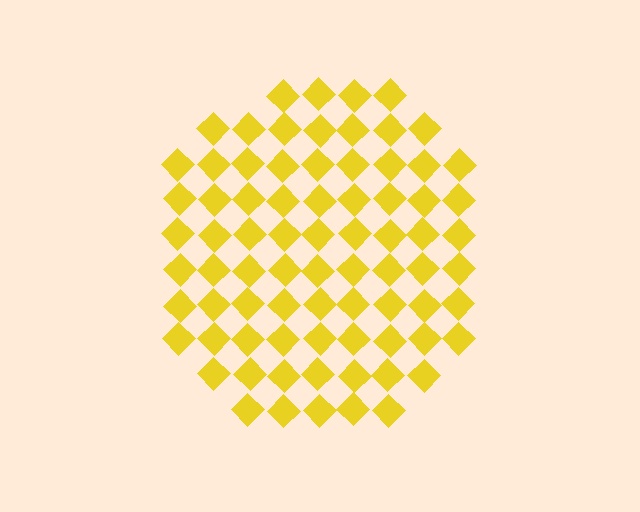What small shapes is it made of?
It is made of small diamonds.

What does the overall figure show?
The overall figure shows a circle.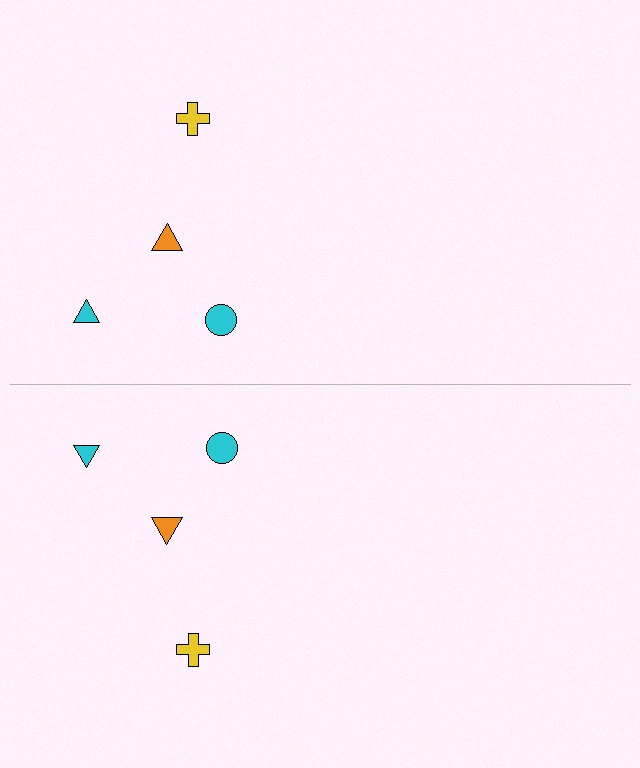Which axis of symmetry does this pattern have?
The pattern has a horizontal axis of symmetry running through the center of the image.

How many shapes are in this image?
There are 8 shapes in this image.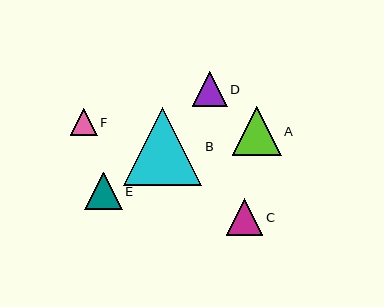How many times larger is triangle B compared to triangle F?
Triangle B is approximately 2.9 times the size of triangle F.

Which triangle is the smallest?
Triangle F is the smallest with a size of approximately 27 pixels.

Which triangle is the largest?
Triangle B is the largest with a size of approximately 78 pixels.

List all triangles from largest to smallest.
From largest to smallest: B, A, E, C, D, F.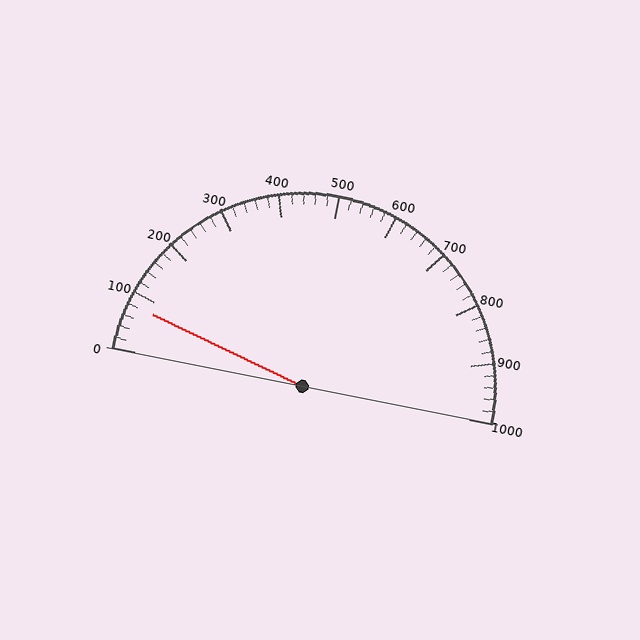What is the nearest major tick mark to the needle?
The nearest major tick mark is 100.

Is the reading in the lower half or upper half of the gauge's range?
The reading is in the lower half of the range (0 to 1000).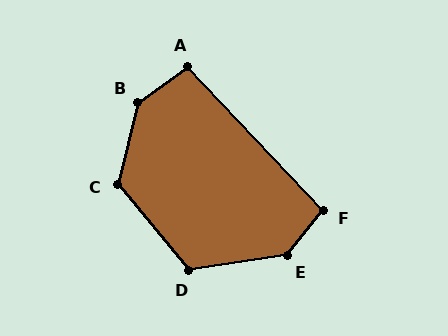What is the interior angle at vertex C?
Approximately 126 degrees (obtuse).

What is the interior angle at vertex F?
Approximately 98 degrees (obtuse).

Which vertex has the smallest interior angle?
A, at approximately 97 degrees.